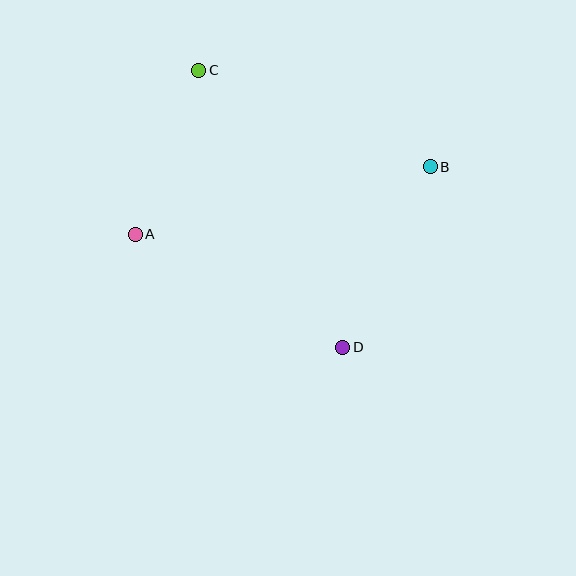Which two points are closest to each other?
Points A and C are closest to each other.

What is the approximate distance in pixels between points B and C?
The distance between B and C is approximately 251 pixels.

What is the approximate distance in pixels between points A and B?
The distance between A and B is approximately 303 pixels.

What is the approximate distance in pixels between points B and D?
The distance between B and D is approximately 201 pixels.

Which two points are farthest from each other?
Points C and D are farthest from each other.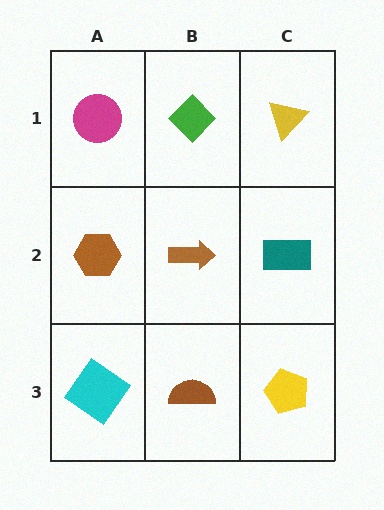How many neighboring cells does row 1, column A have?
2.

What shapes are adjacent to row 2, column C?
A yellow triangle (row 1, column C), a yellow pentagon (row 3, column C), a brown arrow (row 2, column B).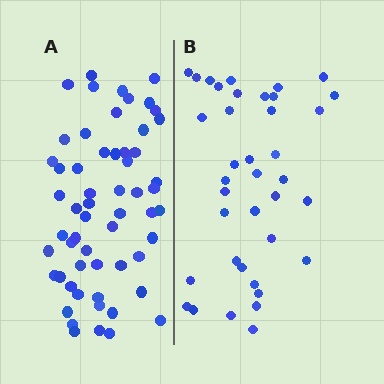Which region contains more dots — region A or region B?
Region A (the left region) has more dots.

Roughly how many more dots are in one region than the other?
Region A has approximately 20 more dots than region B.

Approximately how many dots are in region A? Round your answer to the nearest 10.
About 60 dots. (The exact count is 58, which rounds to 60.)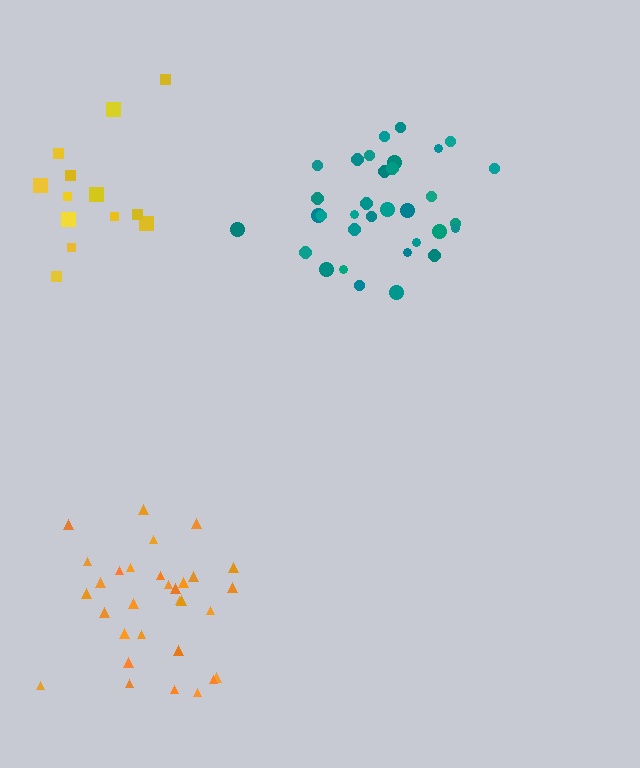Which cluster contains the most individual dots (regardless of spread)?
Teal (33).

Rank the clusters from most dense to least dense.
orange, teal, yellow.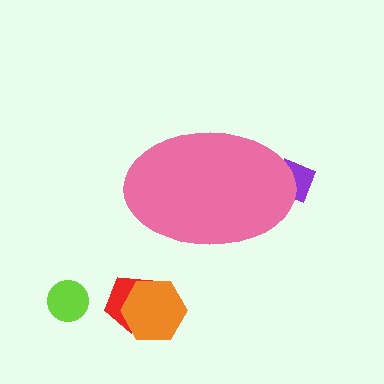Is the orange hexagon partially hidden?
No, the orange hexagon is fully visible.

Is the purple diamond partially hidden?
Yes, the purple diamond is partially hidden behind the pink ellipse.